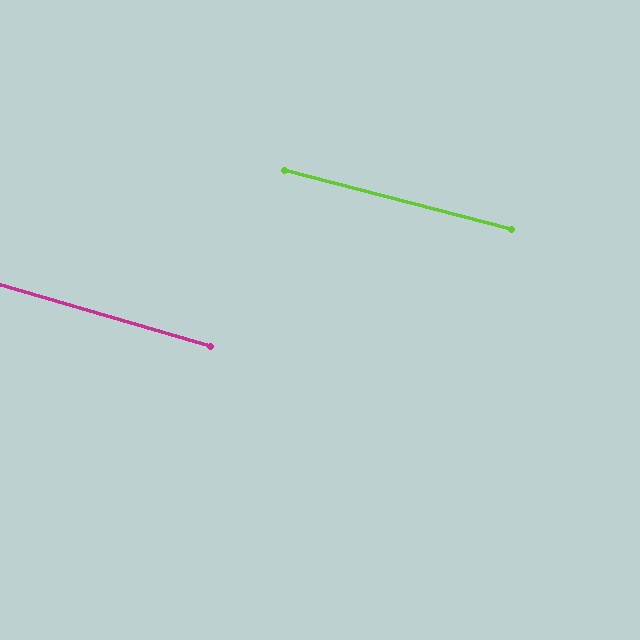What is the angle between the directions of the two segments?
Approximately 2 degrees.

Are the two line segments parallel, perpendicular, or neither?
Parallel — their directions differ by only 1.9°.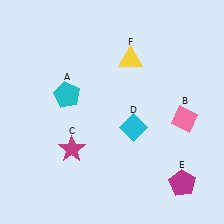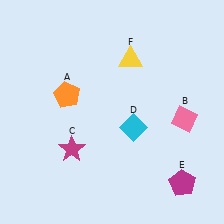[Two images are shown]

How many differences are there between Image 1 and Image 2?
There is 1 difference between the two images.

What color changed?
The pentagon (A) changed from cyan in Image 1 to orange in Image 2.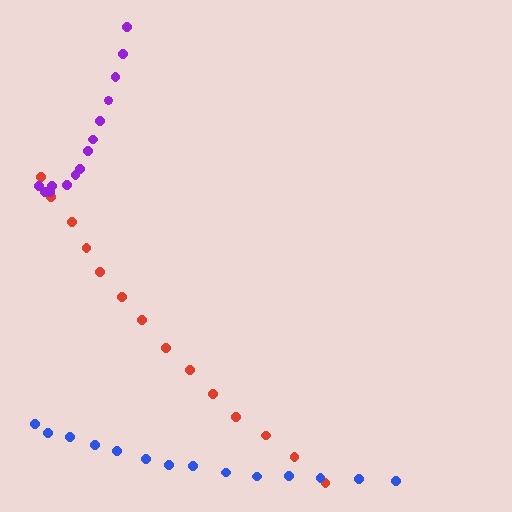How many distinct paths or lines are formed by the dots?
There are 3 distinct paths.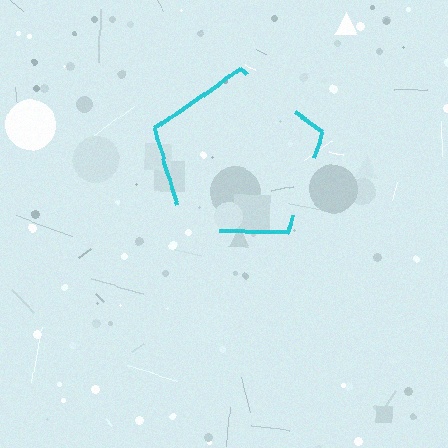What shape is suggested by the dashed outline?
The dashed outline suggests a pentagon.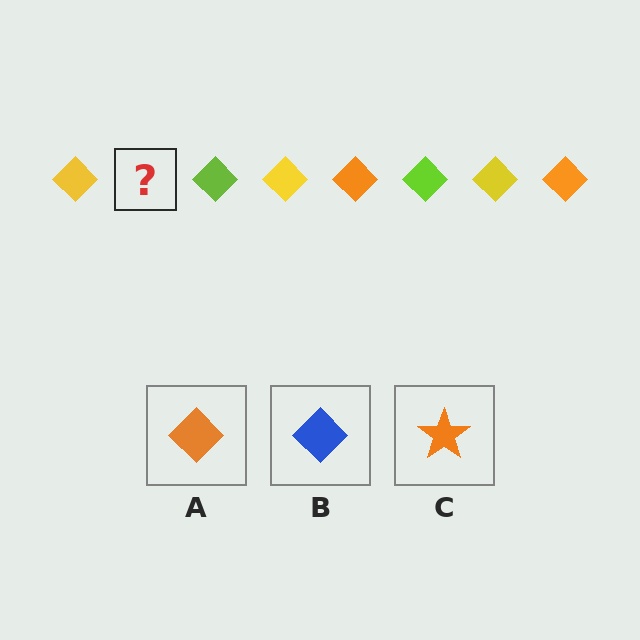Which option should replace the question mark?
Option A.